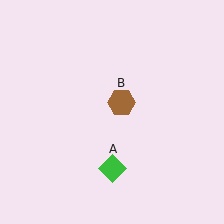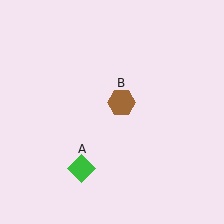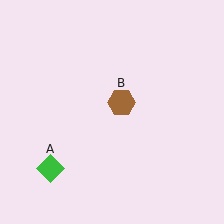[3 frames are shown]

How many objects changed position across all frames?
1 object changed position: green diamond (object A).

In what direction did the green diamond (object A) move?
The green diamond (object A) moved left.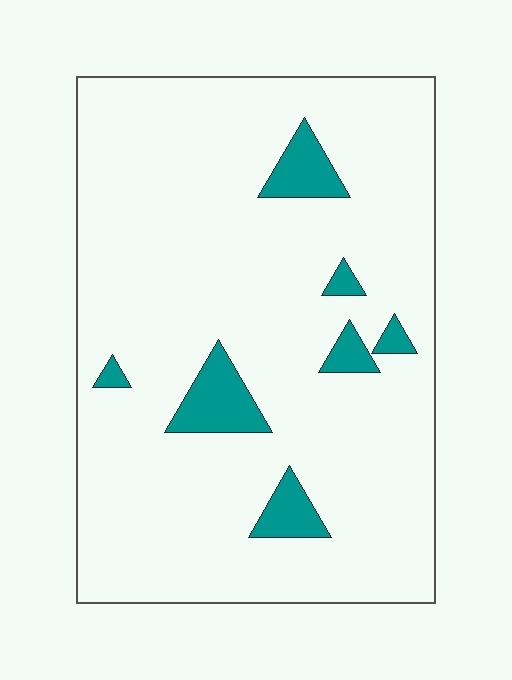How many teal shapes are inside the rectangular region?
7.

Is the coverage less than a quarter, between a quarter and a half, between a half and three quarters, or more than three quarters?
Less than a quarter.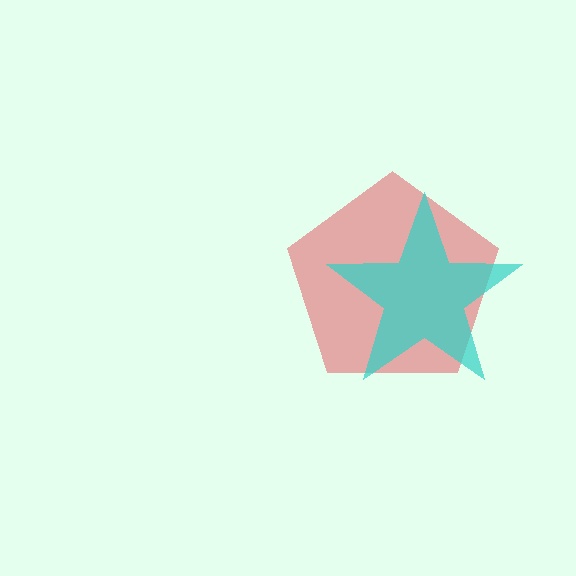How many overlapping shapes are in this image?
There are 2 overlapping shapes in the image.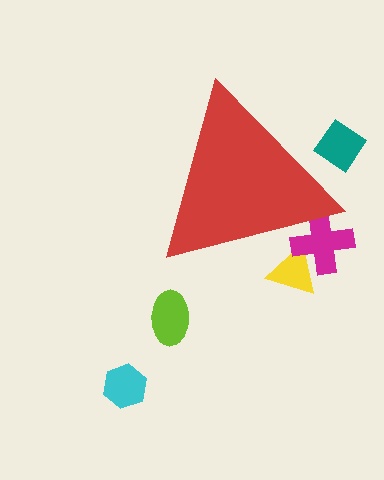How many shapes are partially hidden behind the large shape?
3 shapes are partially hidden.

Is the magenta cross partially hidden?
Yes, the magenta cross is partially hidden behind the red triangle.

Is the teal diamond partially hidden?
Yes, the teal diamond is partially hidden behind the red triangle.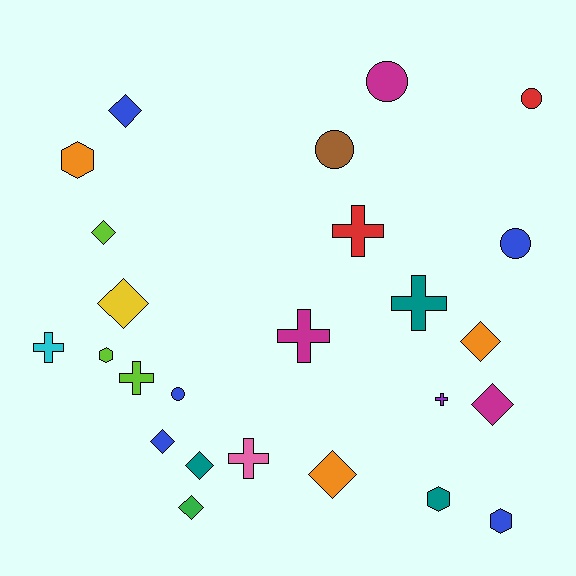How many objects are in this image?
There are 25 objects.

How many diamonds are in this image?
There are 9 diamonds.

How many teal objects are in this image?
There are 3 teal objects.